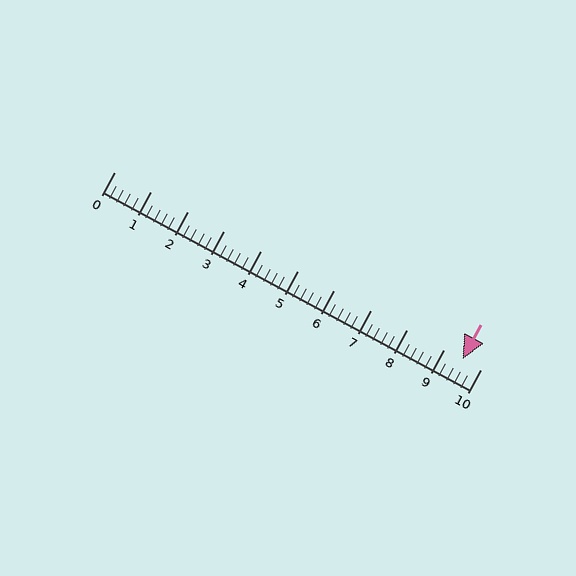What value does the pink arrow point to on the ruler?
The pink arrow points to approximately 9.5.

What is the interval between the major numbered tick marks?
The major tick marks are spaced 1 units apart.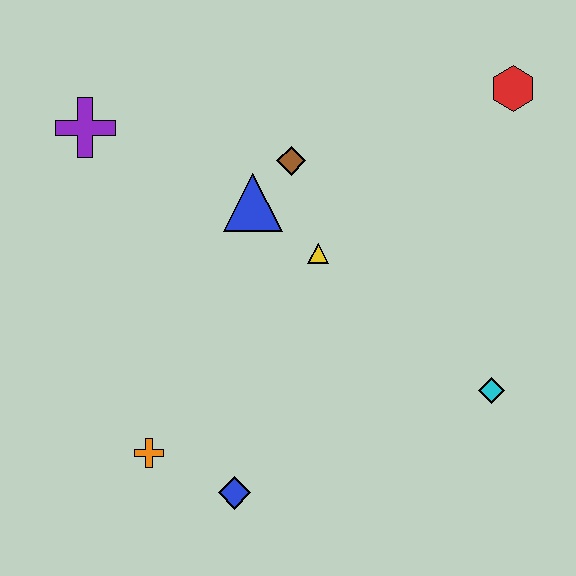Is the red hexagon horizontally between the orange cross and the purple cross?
No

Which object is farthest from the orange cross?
The red hexagon is farthest from the orange cross.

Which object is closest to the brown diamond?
The blue triangle is closest to the brown diamond.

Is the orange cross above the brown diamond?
No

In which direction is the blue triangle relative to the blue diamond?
The blue triangle is above the blue diamond.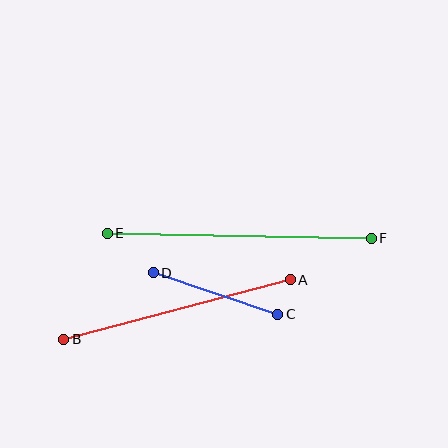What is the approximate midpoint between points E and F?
The midpoint is at approximately (239, 236) pixels.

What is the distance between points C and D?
The distance is approximately 132 pixels.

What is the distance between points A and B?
The distance is approximately 234 pixels.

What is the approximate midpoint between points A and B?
The midpoint is at approximately (177, 309) pixels.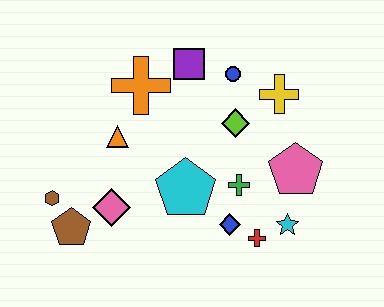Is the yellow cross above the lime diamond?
Yes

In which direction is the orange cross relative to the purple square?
The orange cross is to the left of the purple square.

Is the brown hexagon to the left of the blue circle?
Yes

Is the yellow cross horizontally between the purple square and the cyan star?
Yes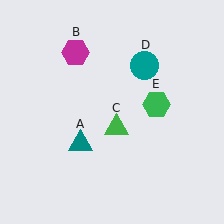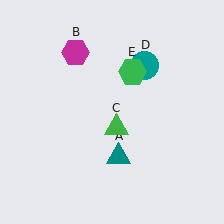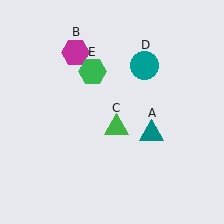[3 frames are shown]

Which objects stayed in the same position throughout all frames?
Magenta hexagon (object B) and green triangle (object C) and teal circle (object D) remained stationary.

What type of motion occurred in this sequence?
The teal triangle (object A), green hexagon (object E) rotated counterclockwise around the center of the scene.